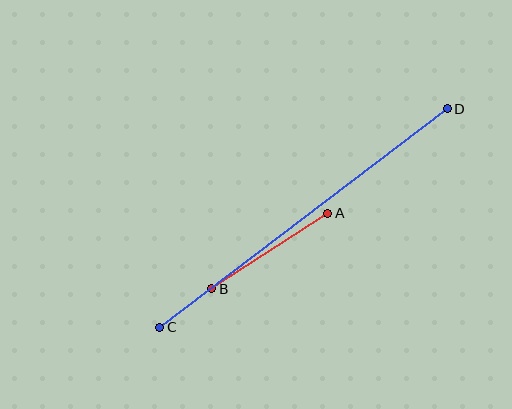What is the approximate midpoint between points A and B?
The midpoint is at approximately (270, 251) pixels.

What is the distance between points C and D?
The distance is approximately 361 pixels.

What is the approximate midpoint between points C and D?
The midpoint is at approximately (303, 218) pixels.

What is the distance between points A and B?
The distance is approximately 138 pixels.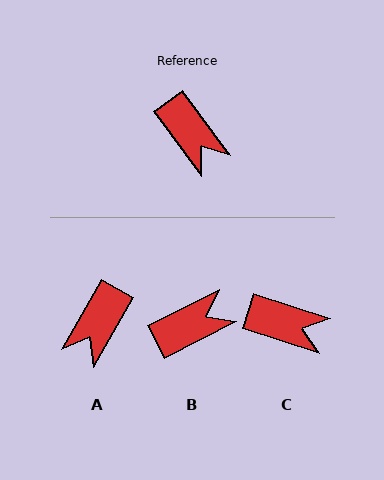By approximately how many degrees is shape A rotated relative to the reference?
Approximately 66 degrees clockwise.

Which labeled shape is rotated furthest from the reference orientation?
B, about 80 degrees away.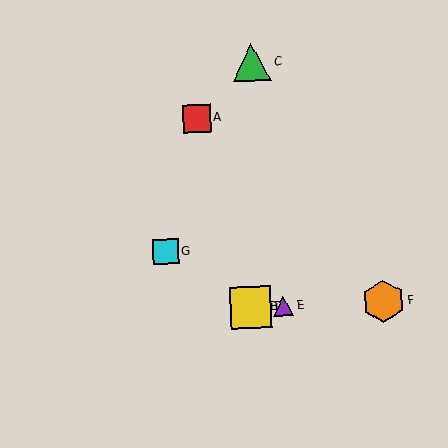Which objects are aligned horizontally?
Objects B, D, E, F are aligned horizontally.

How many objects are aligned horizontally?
4 objects (B, D, E, F) are aligned horizontally.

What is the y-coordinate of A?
Object A is at y≈119.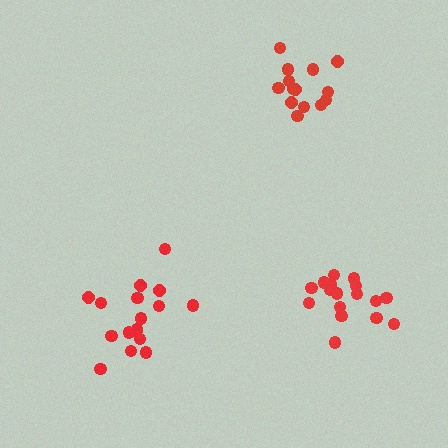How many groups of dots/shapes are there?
There are 3 groups.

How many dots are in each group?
Group 1: 14 dots, Group 2: 17 dots, Group 3: 17 dots (48 total).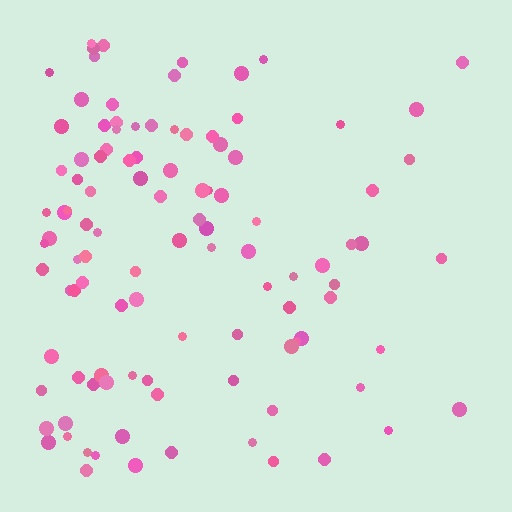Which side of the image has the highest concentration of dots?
The left.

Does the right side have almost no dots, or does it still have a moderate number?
Still a moderate number, just noticeably fewer than the left.